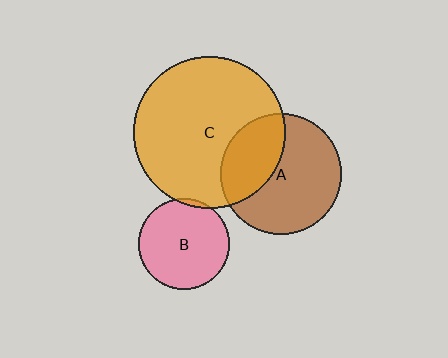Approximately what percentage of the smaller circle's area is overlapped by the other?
Approximately 5%.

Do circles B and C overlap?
Yes.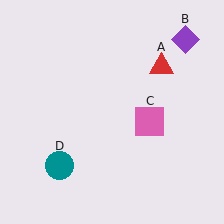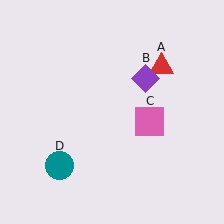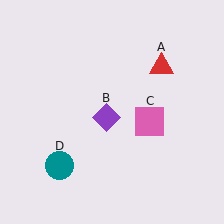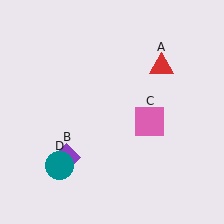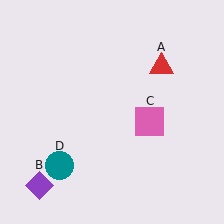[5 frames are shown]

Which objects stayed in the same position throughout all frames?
Red triangle (object A) and pink square (object C) and teal circle (object D) remained stationary.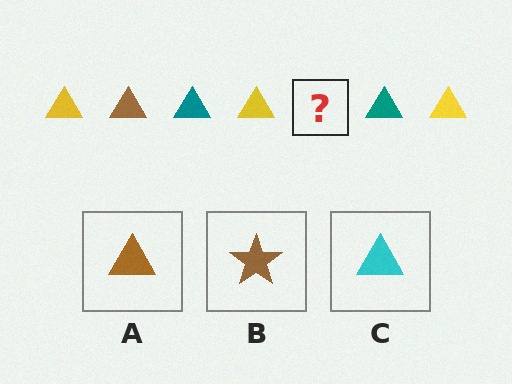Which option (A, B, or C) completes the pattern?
A.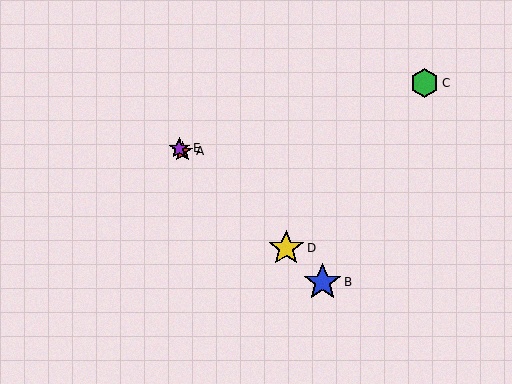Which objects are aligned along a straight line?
Objects A, B, D, E are aligned along a straight line.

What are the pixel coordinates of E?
Object E is at (179, 148).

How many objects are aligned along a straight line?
4 objects (A, B, D, E) are aligned along a straight line.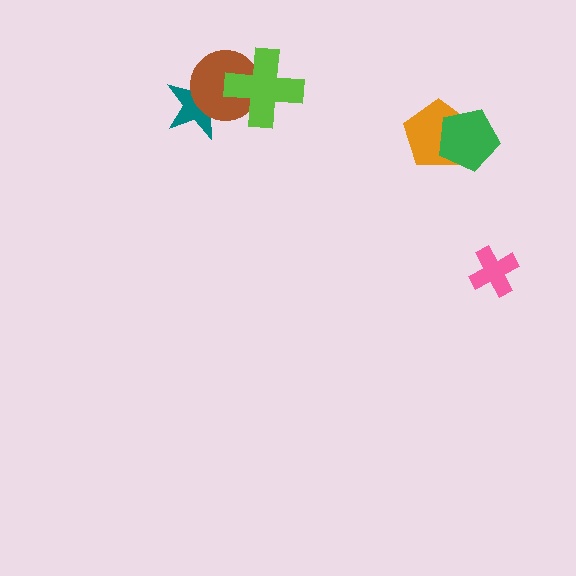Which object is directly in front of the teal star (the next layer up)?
The brown circle is directly in front of the teal star.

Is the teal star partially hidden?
Yes, it is partially covered by another shape.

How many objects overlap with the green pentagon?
1 object overlaps with the green pentagon.